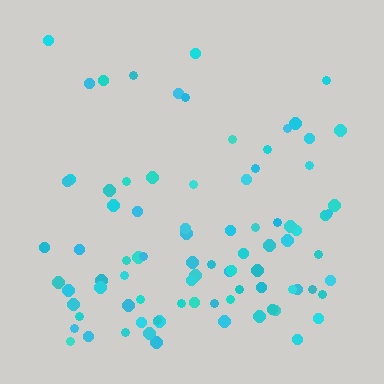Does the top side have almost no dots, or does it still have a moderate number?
Still a moderate number, just noticeably fewer than the bottom.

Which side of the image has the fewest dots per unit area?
The top.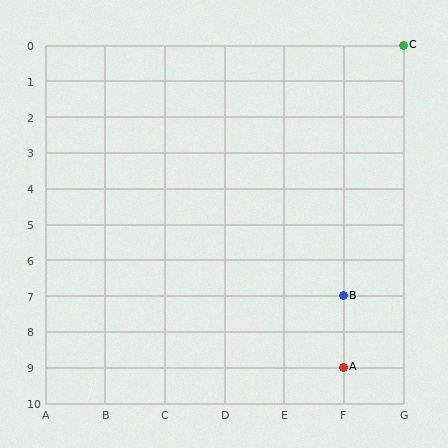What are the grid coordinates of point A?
Point A is at grid coordinates (F, 9).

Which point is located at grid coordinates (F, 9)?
Point A is at (F, 9).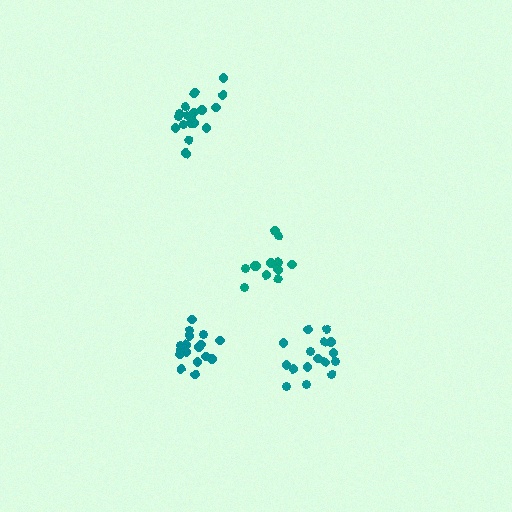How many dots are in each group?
Group 1: 12 dots, Group 2: 17 dots, Group 3: 16 dots, Group 4: 18 dots (63 total).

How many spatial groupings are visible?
There are 4 spatial groupings.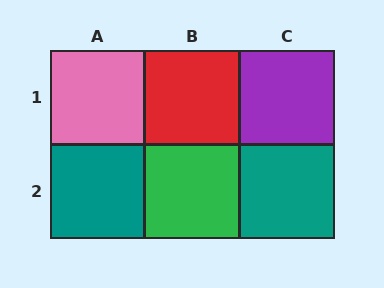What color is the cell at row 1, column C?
Purple.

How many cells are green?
1 cell is green.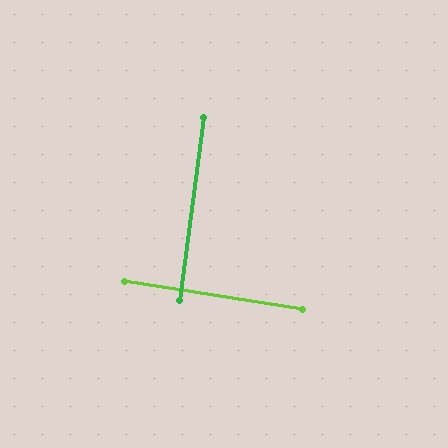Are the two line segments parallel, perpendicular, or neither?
Perpendicular — they meet at approximately 88°.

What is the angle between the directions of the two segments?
Approximately 88 degrees.